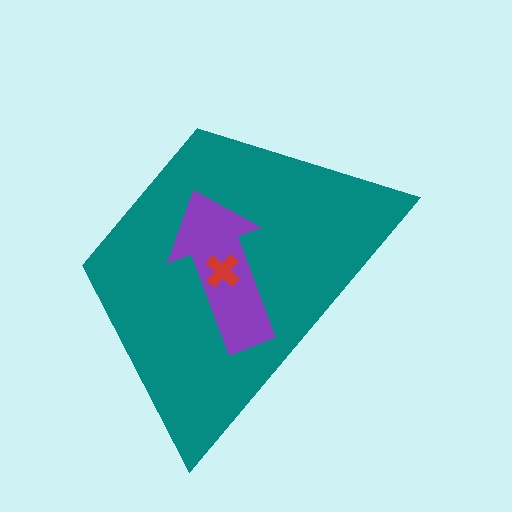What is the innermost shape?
The red cross.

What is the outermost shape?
The teal trapezoid.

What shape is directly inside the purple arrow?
The red cross.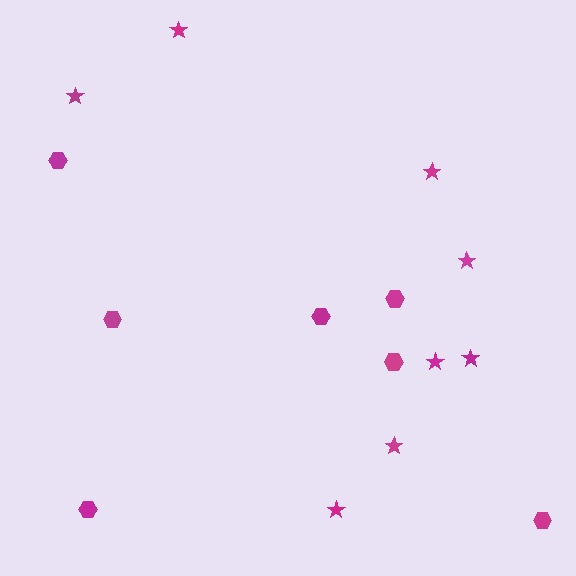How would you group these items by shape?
There are 2 groups: one group of hexagons (7) and one group of stars (8).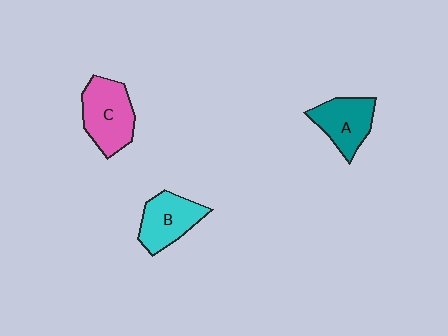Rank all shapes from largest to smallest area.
From largest to smallest: C (pink), B (cyan), A (teal).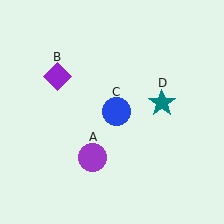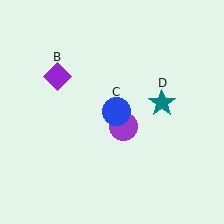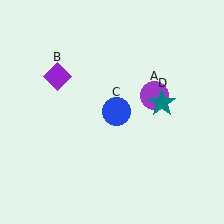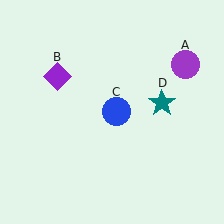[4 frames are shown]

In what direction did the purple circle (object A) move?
The purple circle (object A) moved up and to the right.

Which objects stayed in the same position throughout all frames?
Purple diamond (object B) and blue circle (object C) and teal star (object D) remained stationary.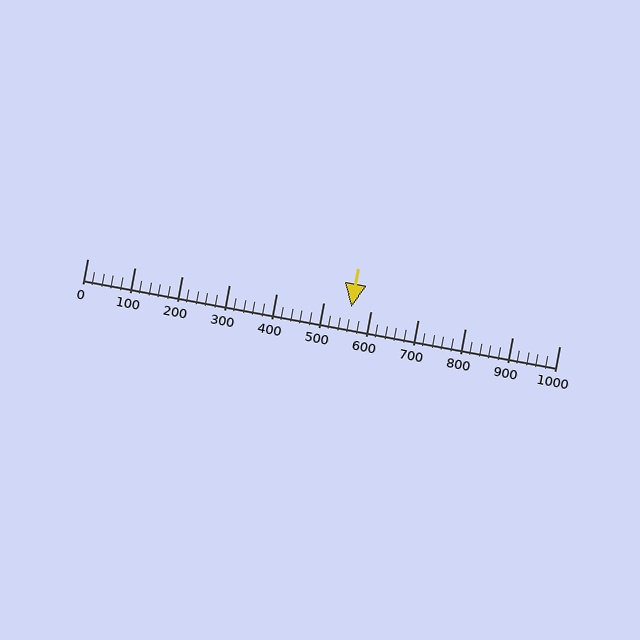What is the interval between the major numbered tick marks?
The major tick marks are spaced 100 units apart.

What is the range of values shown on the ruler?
The ruler shows values from 0 to 1000.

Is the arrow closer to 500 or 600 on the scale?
The arrow is closer to 600.